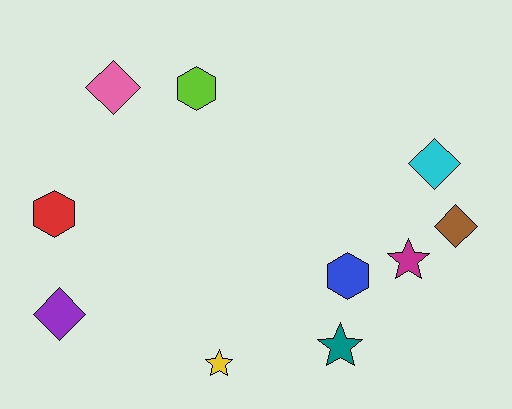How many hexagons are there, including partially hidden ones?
There are 3 hexagons.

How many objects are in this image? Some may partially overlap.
There are 10 objects.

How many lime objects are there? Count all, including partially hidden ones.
There is 1 lime object.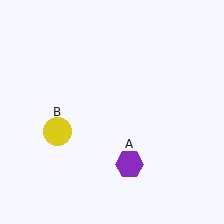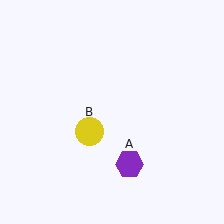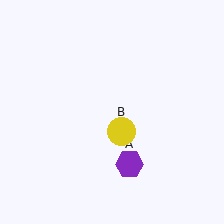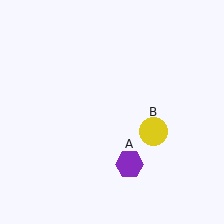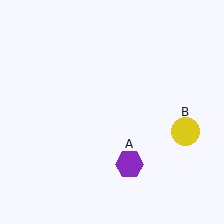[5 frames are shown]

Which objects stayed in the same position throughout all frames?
Purple hexagon (object A) remained stationary.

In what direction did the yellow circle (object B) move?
The yellow circle (object B) moved right.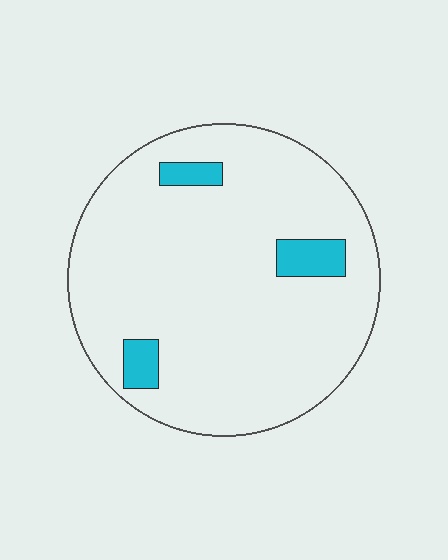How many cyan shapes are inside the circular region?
3.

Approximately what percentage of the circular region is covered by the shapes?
Approximately 10%.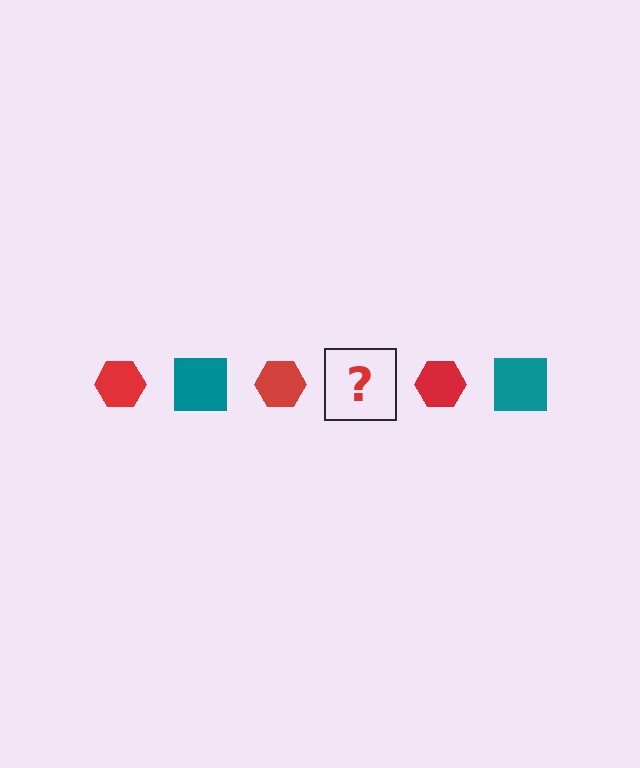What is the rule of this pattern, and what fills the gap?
The rule is that the pattern alternates between red hexagon and teal square. The gap should be filled with a teal square.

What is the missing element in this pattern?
The missing element is a teal square.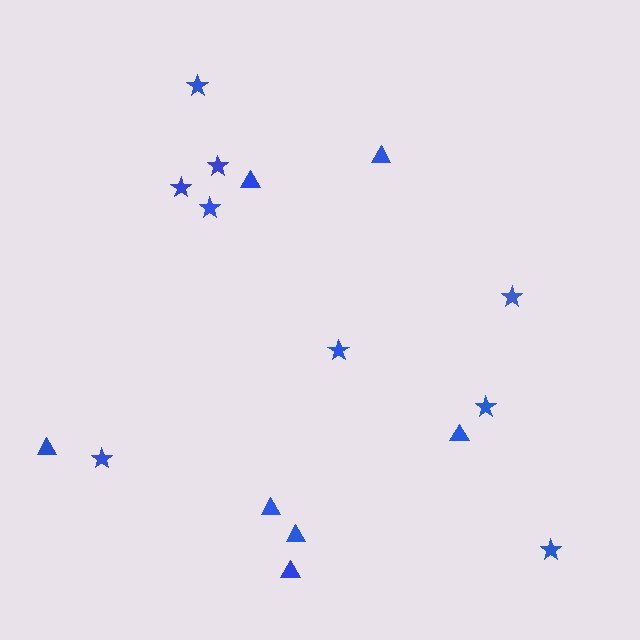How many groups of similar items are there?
There are 2 groups: one group of stars (9) and one group of triangles (7).